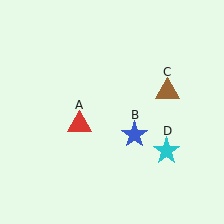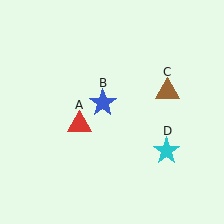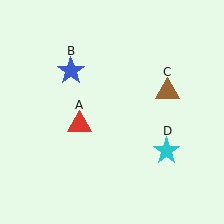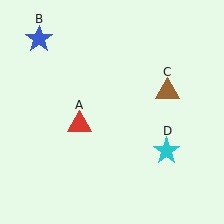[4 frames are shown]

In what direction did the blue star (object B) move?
The blue star (object B) moved up and to the left.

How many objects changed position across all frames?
1 object changed position: blue star (object B).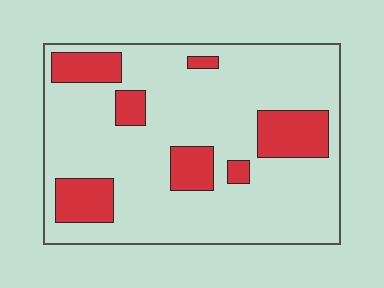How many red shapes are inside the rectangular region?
7.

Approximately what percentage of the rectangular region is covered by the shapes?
Approximately 20%.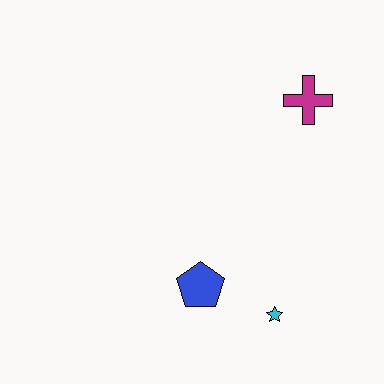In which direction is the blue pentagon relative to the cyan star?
The blue pentagon is to the left of the cyan star.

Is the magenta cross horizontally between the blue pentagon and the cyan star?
No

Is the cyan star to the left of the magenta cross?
Yes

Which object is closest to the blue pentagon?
The cyan star is closest to the blue pentagon.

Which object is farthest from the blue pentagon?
The magenta cross is farthest from the blue pentagon.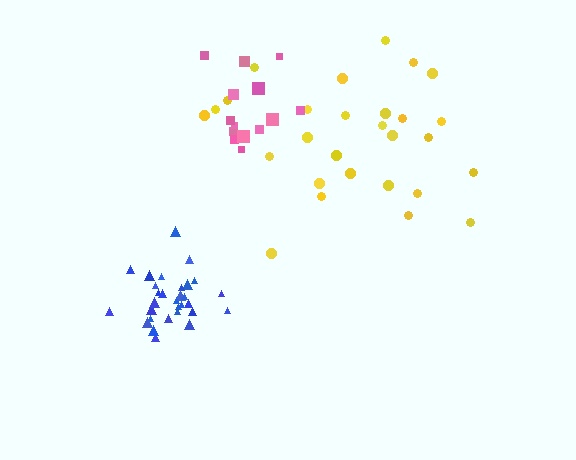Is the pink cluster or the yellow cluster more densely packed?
Pink.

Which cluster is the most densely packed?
Blue.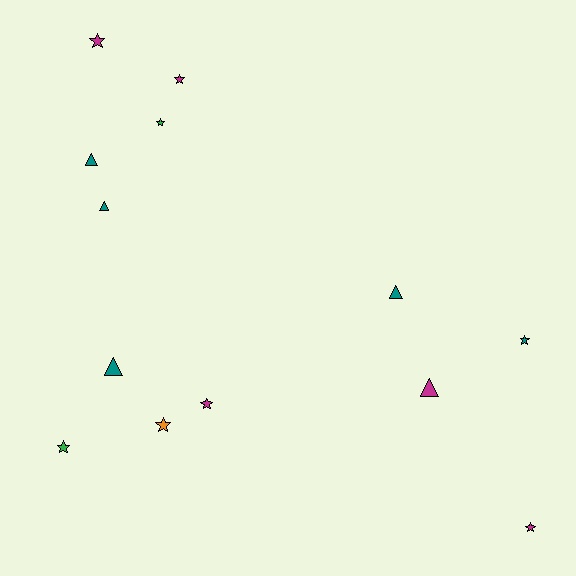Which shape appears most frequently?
Star, with 8 objects.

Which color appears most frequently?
Teal, with 5 objects.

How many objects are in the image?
There are 13 objects.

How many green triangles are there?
There are no green triangles.